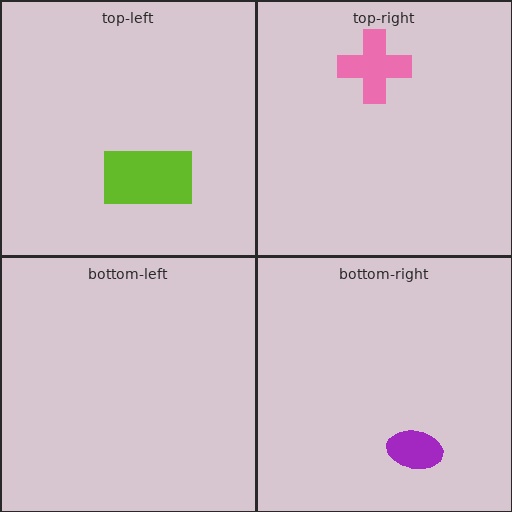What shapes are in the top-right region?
The pink cross.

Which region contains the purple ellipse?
The bottom-right region.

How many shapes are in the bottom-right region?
1.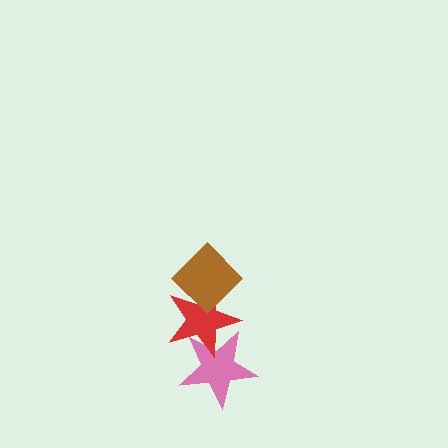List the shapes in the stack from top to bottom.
From top to bottom: the brown diamond, the red star, the pink star.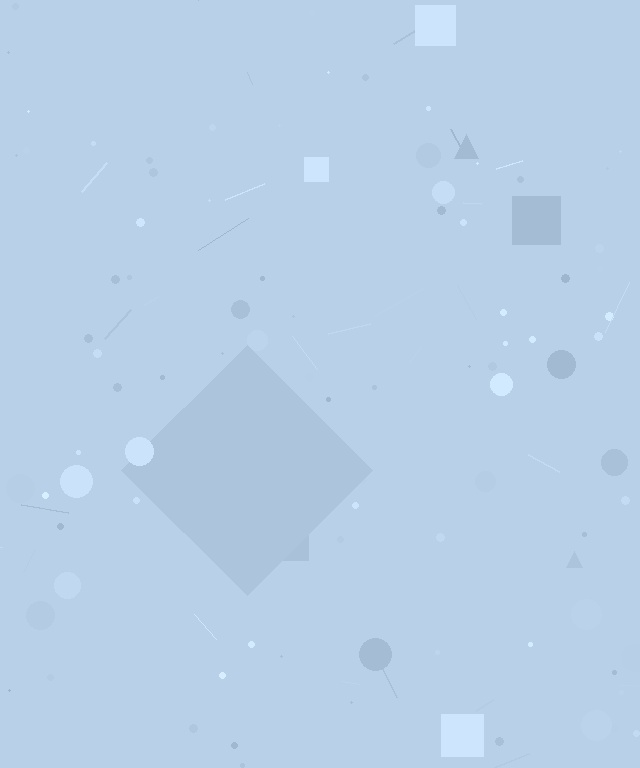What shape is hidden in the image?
A diamond is hidden in the image.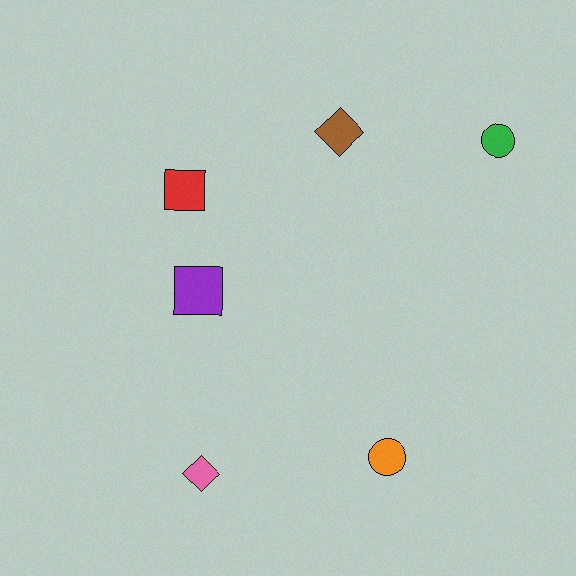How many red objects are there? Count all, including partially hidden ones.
There is 1 red object.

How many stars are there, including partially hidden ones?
There are no stars.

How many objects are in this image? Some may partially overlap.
There are 6 objects.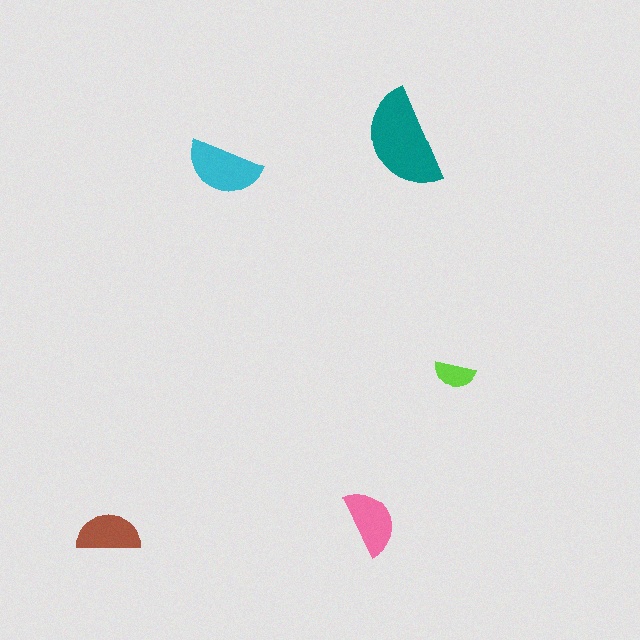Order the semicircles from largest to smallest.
the teal one, the cyan one, the pink one, the brown one, the lime one.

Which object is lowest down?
The brown semicircle is bottommost.